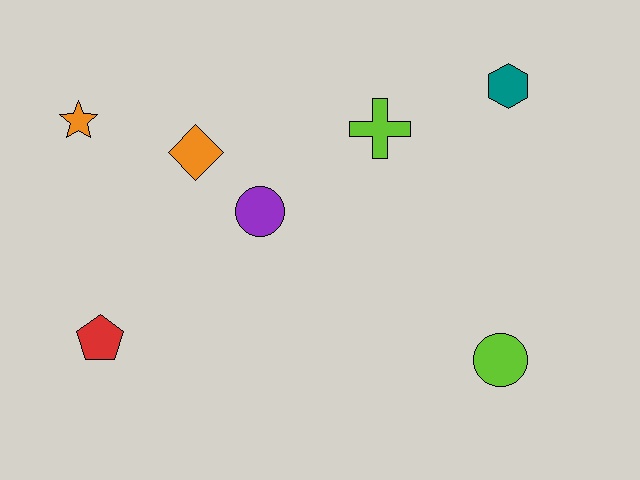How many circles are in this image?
There are 2 circles.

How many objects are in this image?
There are 7 objects.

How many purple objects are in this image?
There is 1 purple object.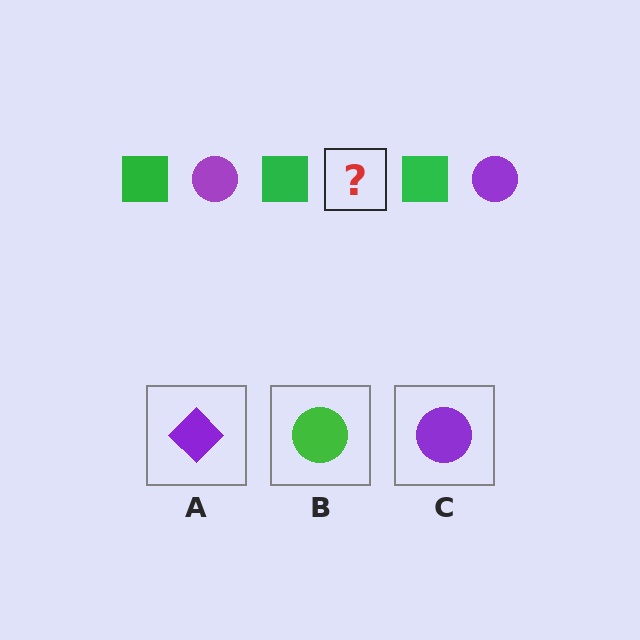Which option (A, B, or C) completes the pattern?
C.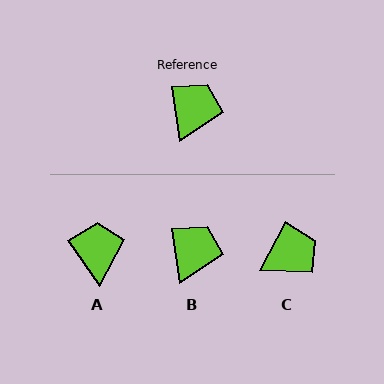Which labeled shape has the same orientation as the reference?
B.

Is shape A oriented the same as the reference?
No, it is off by about 28 degrees.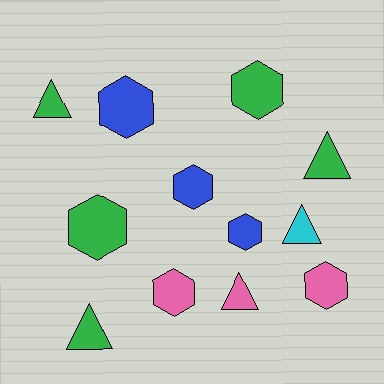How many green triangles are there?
There are 3 green triangles.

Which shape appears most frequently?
Hexagon, with 7 objects.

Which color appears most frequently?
Green, with 5 objects.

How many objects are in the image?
There are 12 objects.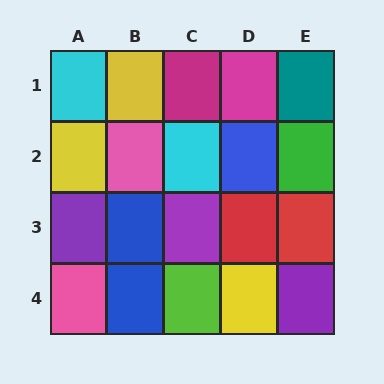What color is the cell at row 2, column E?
Green.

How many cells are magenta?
2 cells are magenta.